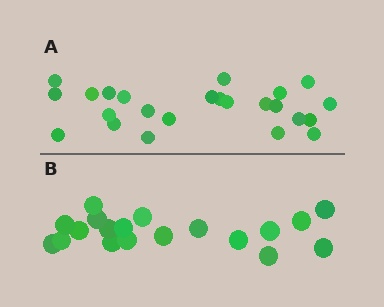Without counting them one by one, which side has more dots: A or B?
Region A (the top region) has more dots.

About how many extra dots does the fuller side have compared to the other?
Region A has about 5 more dots than region B.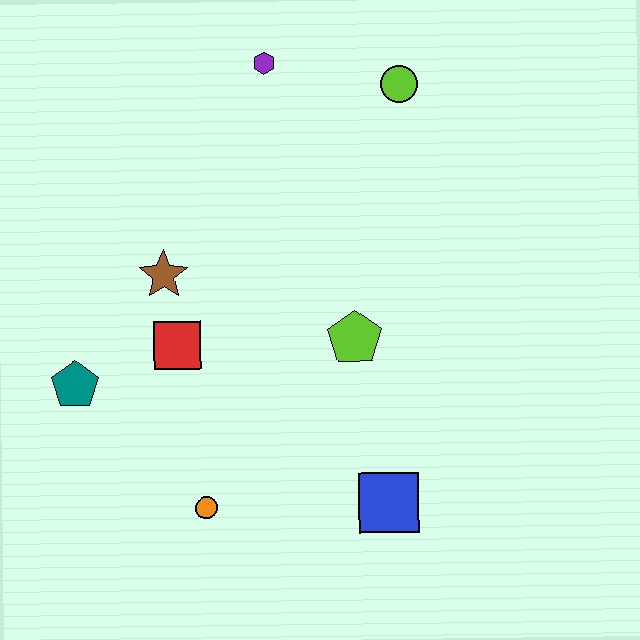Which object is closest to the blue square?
The lime pentagon is closest to the blue square.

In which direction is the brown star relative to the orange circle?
The brown star is above the orange circle.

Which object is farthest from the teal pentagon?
The lime circle is farthest from the teal pentagon.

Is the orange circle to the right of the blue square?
No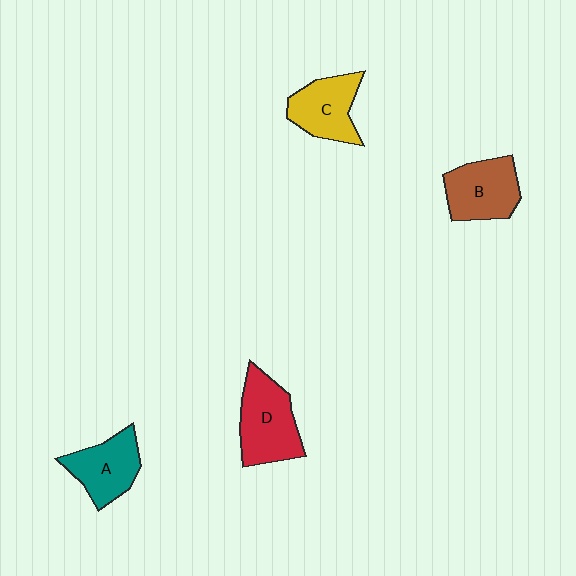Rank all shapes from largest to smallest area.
From largest to smallest: D (red), B (brown), A (teal), C (yellow).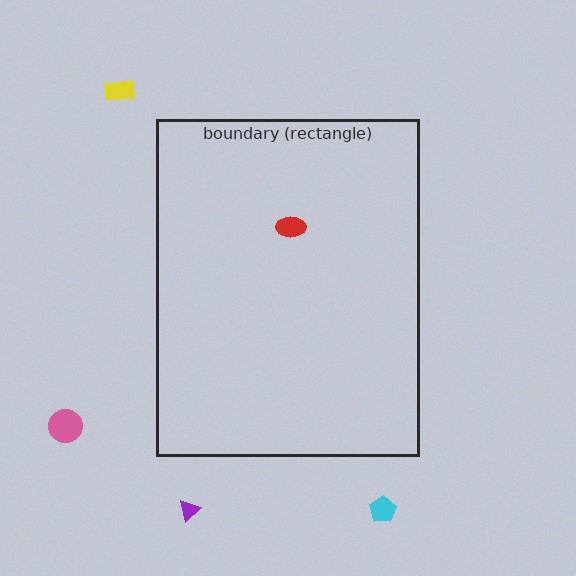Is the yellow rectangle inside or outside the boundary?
Outside.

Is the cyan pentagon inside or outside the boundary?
Outside.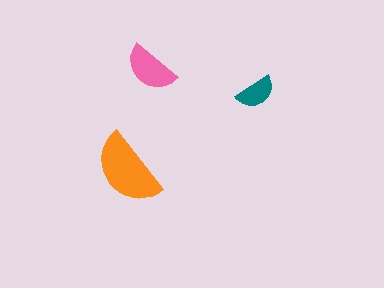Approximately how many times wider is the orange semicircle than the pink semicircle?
About 1.5 times wider.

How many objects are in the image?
There are 3 objects in the image.